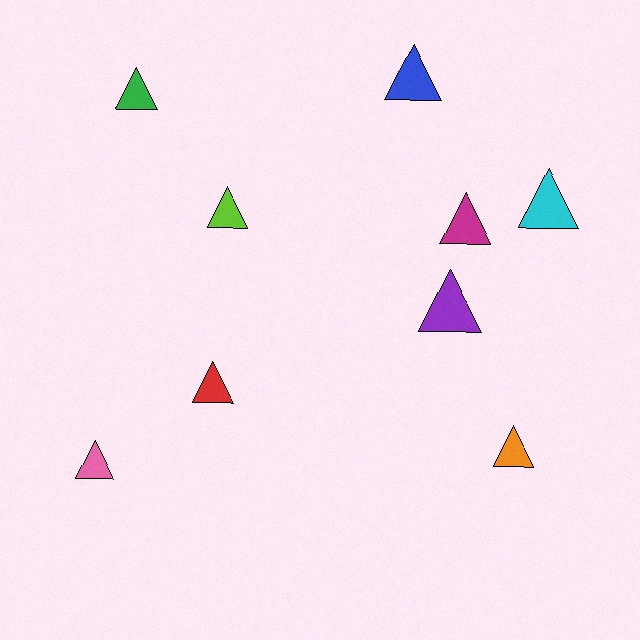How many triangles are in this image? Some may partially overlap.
There are 9 triangles.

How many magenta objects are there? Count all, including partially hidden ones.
There is 1 magenta object.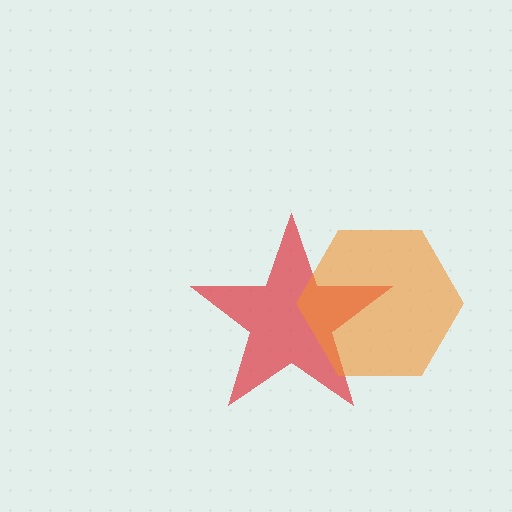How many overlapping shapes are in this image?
There are 2 overlapping shapes in the image.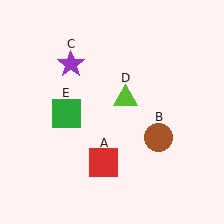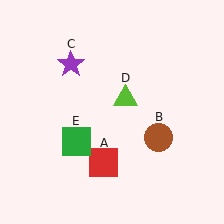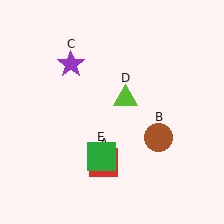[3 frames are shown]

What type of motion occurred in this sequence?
The green square (object E) rotated counterclockwise around the center of the scene.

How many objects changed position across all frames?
1 object changed position: green square (object E).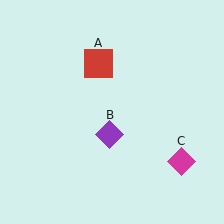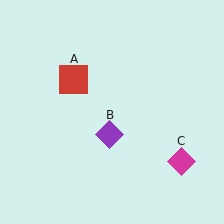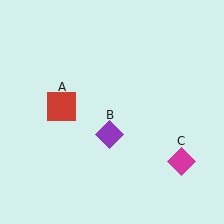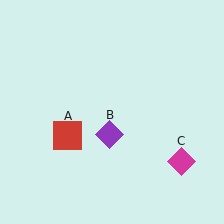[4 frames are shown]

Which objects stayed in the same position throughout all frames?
Purple diamond (object B) and magenta diamond (object C) remained stationary.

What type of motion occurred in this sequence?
The red square (object A) rotated counterclockwise around the center of the scene.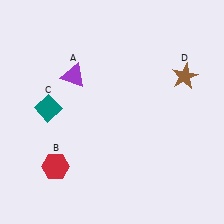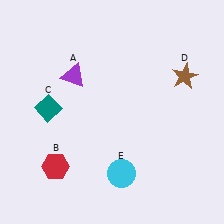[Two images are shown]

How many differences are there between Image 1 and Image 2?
There is 1 difference between the two images.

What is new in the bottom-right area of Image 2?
A cyan circle (E) was added in the bottom-right area of Image 2.